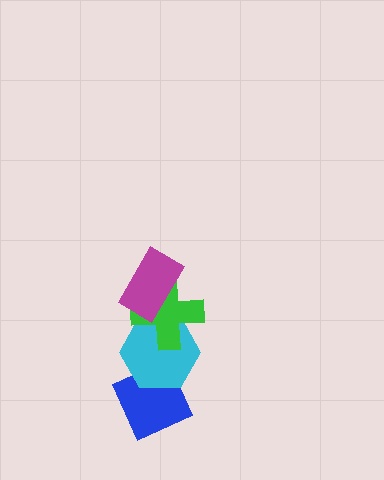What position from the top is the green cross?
The green cross is 2nd from the top.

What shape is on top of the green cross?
The magenta rectangle is on top of the green cross.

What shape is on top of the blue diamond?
The cyan hexagon is on top of the blue diamond.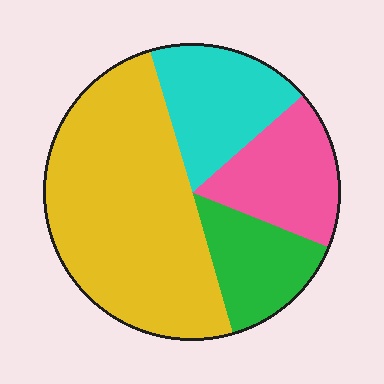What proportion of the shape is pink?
Pink covers around 15% of the shape.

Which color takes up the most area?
Yellow, at roughly 50%.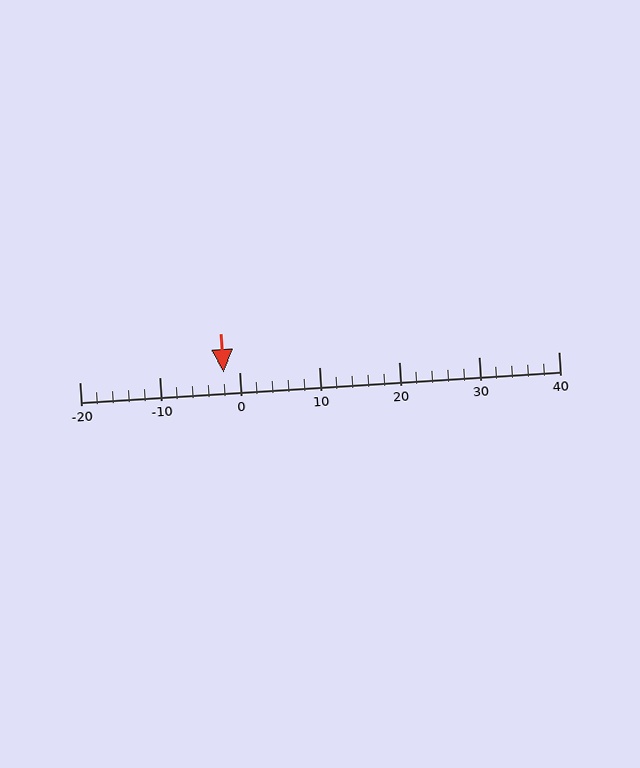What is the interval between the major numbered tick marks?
The major tick marks are spaced 10 units apart.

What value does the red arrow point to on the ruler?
The red arrow points to approximately -2.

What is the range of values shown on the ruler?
The ruler shows values from -20 to 40.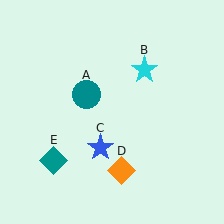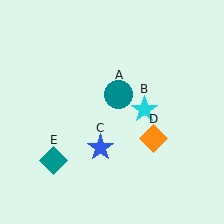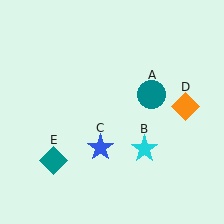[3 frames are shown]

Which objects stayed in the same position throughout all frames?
Blue star (object C) and teal diamond (object E) remained stationary.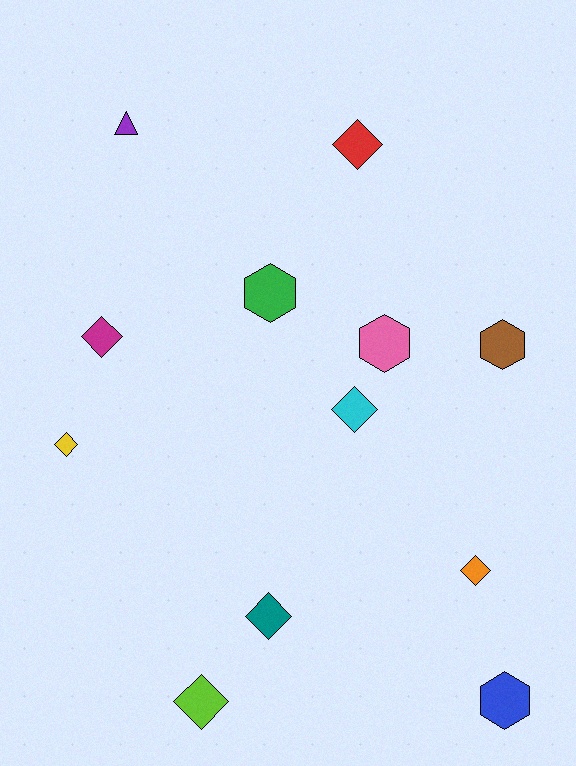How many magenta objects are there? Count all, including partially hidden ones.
There is 1 magenta object.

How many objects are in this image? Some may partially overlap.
There are 12 objects.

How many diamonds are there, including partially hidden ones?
There are 7 diamonds.